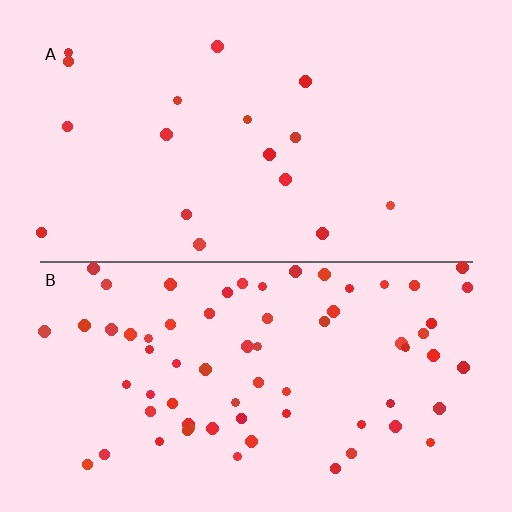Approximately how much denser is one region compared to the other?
Approximately 3.9× — region B over region A.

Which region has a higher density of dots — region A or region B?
B (the bottom).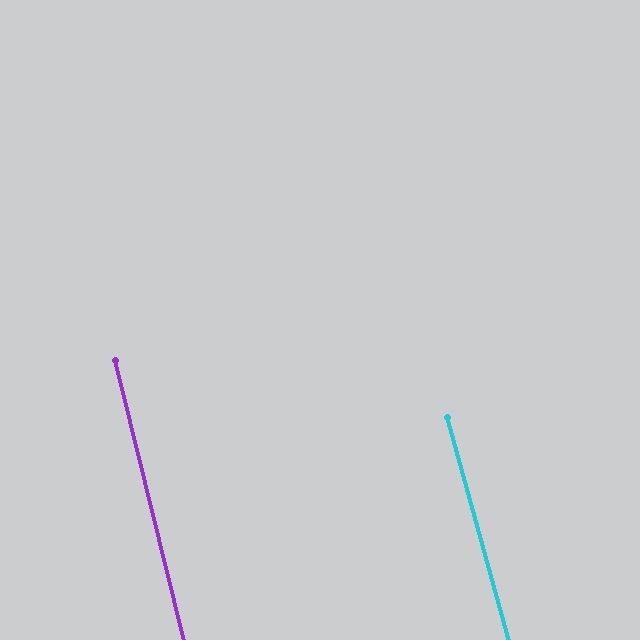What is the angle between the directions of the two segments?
Approximately 2 degrees.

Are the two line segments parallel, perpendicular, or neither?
Parallel — their directions differ by only 1.5°.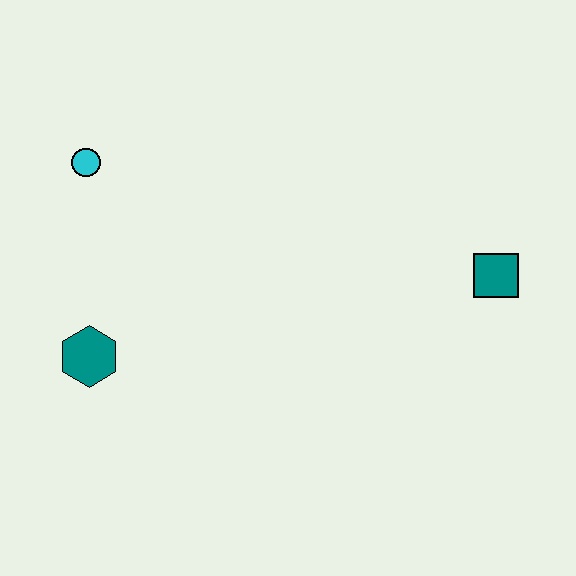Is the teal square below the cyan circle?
Yes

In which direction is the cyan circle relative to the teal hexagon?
The cyan circle is above the teal hexagon.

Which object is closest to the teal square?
The teal hexagon is closest to the teal square.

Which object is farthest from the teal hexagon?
The teal square is farthest from the teal hexagon.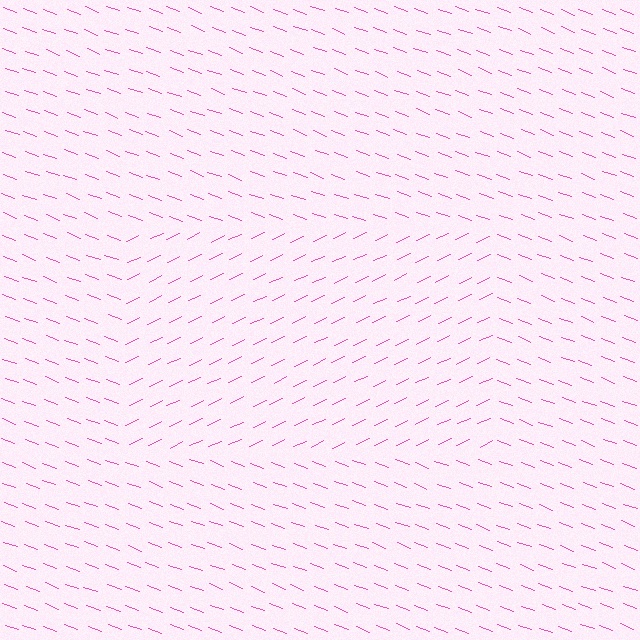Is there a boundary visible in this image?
Yes, there is a texture boundary formed by a change in line orientation.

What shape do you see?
I see a rectangle.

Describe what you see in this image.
The image is filled with small pink line segments. A rectangle region in the image has lines oriented differently from the surrounding lines, creating a visible texture boundary.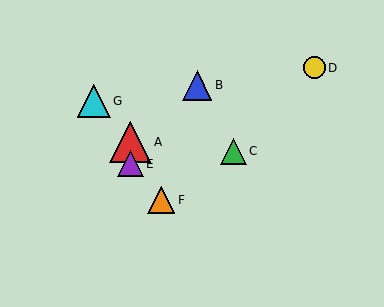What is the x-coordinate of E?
Object E is at x≈130.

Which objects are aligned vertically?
Objects A, E are aligned vertically.